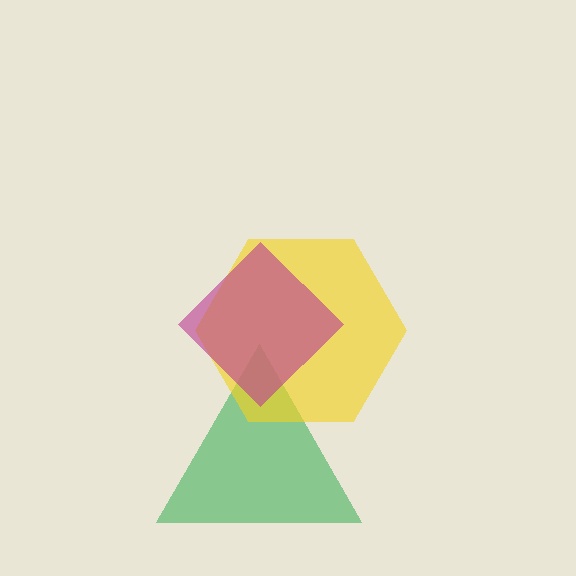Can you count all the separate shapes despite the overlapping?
Yes, there are 3 separate shapes.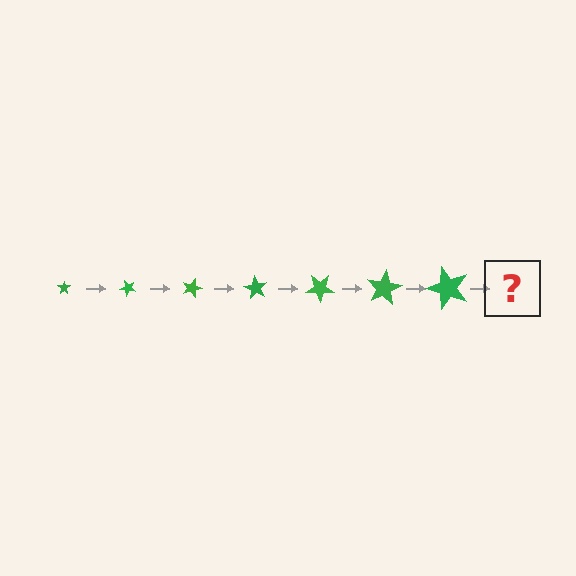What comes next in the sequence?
The next element should be a star, larger than the previous one and rotated 315 degrees from the start.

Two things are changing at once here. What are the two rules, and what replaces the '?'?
The two rules are that the star grows larger each step and it rotates 45 degrees each step. The '?' should be a star, larger than the previous one and rotated 315 degrees from the start.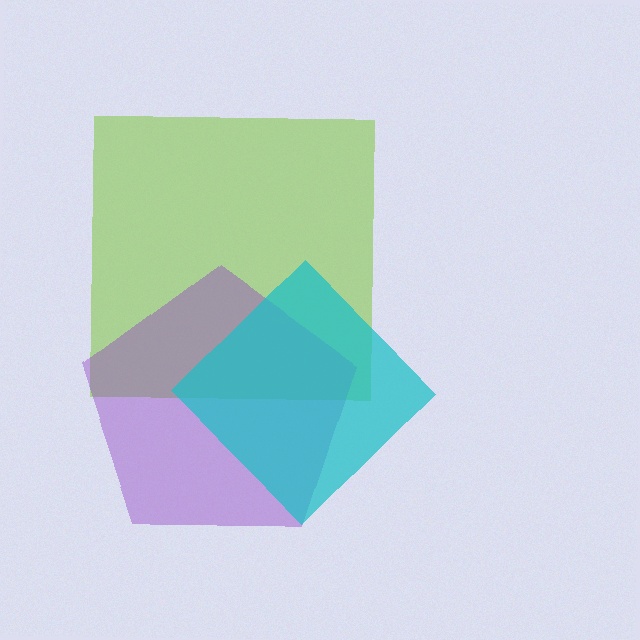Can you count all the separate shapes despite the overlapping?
Yes, there are 3 separate shapes.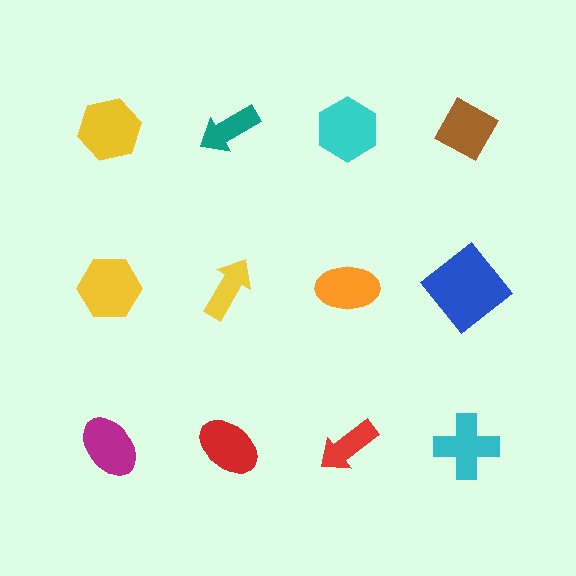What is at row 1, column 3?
A cyan hexagon.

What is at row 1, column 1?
A yellow hexagon.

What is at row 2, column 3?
An orange ellipse.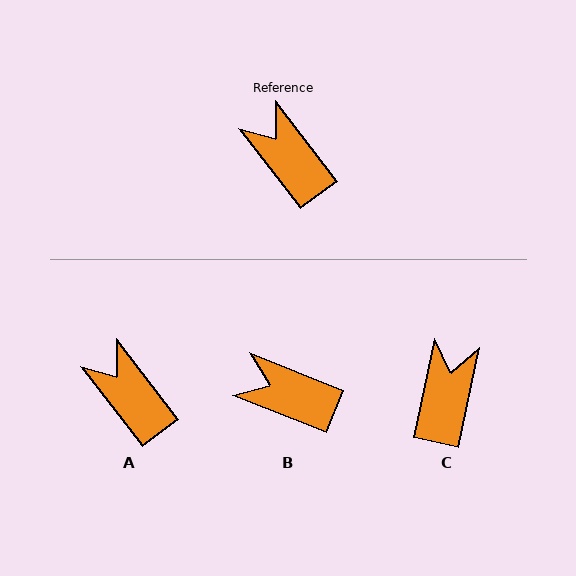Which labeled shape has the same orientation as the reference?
A.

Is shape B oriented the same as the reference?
No, it is off by about 31 degrees.